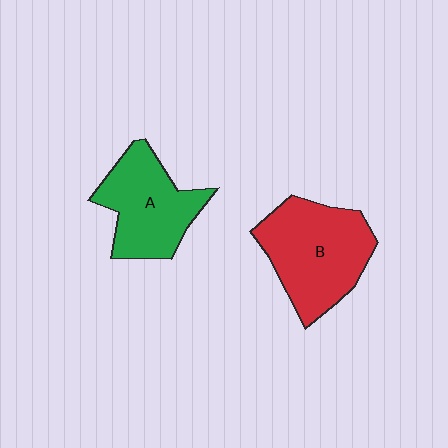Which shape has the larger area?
Shape B (red).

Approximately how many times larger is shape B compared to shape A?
Approximately 1.2 times.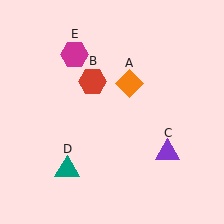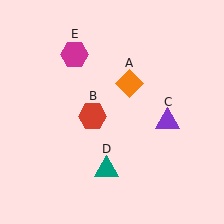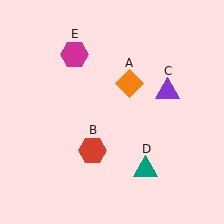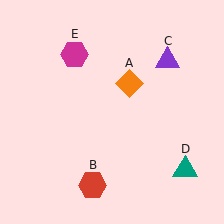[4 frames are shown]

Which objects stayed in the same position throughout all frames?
Orange diamond (object A) and magenta hexagon (object E) remained stationary.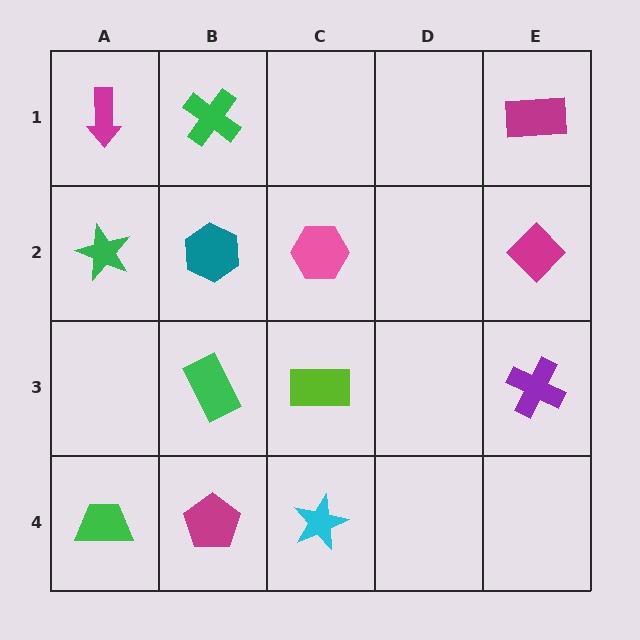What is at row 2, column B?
A teal hexagon.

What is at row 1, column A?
A magenta arrow.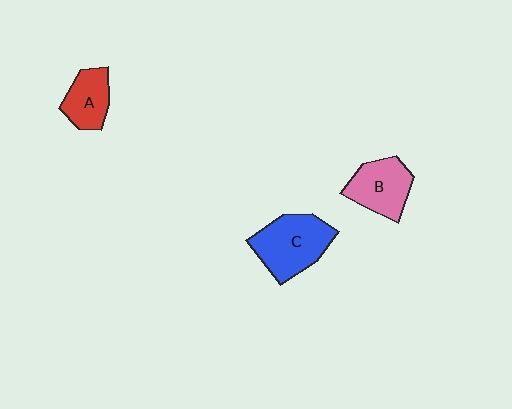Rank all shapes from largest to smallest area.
From largest to smallest: C (blue), B (pink), A (red).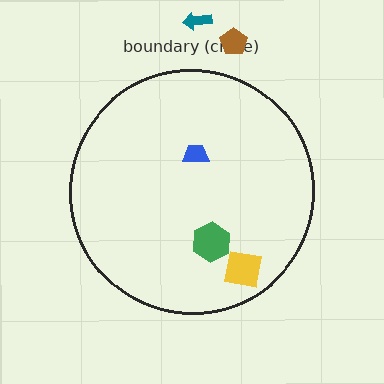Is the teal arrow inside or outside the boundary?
Outside.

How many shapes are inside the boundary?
3 inside, 2 outside.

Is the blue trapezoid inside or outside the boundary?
Inside.